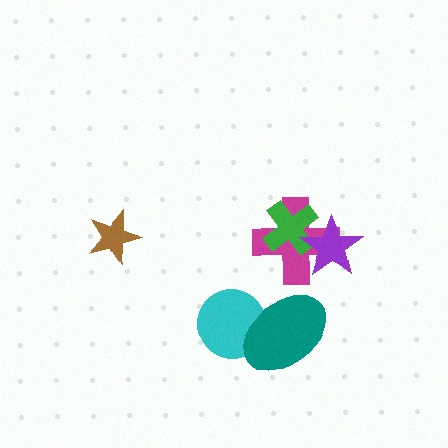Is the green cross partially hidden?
Yes, it is partially covered by another shape.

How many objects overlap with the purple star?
2 objects overlap with the purple star.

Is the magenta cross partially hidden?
Yes, it is partially covered by another shape.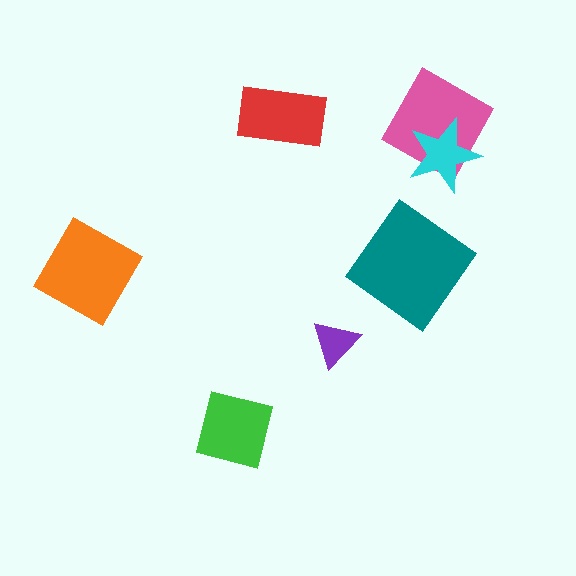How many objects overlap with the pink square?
1 object overlaps with the pink square.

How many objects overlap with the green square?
0 objects overlap with the green square.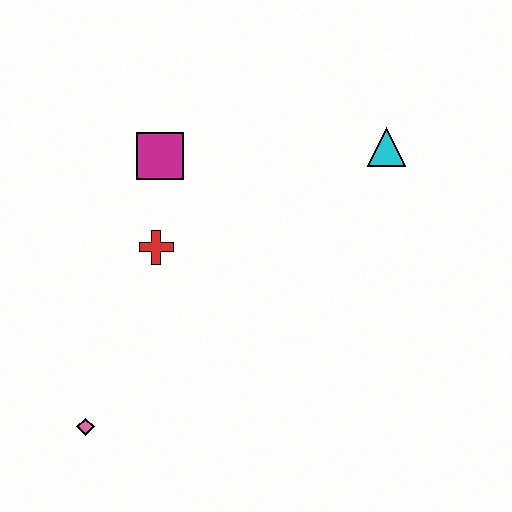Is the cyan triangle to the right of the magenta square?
Yes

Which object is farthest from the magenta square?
The pink diamond is farthest from the magenta square.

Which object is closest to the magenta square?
The red cross is closest to the magenta square.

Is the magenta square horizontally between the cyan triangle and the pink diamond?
Yes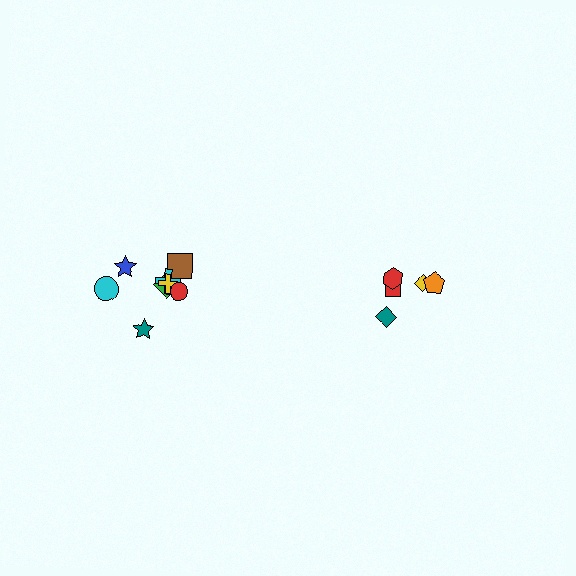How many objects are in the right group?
There are 5 objects.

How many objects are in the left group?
There are 8 objects.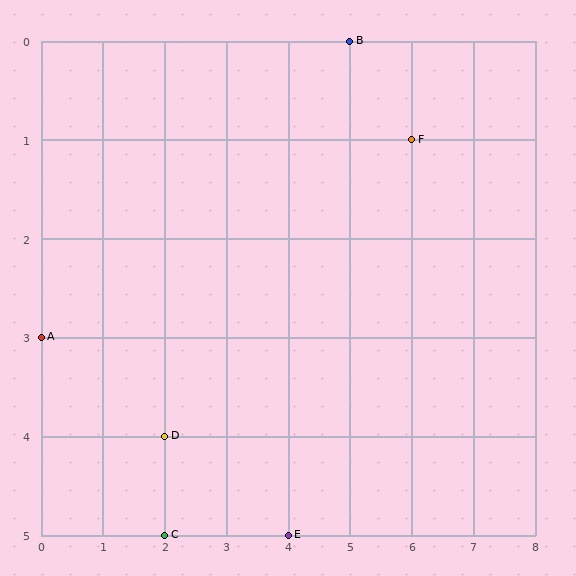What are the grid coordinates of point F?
Point F is at grid coordinates (6, 1).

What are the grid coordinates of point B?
Point B is at grid coordinates (5, 0).